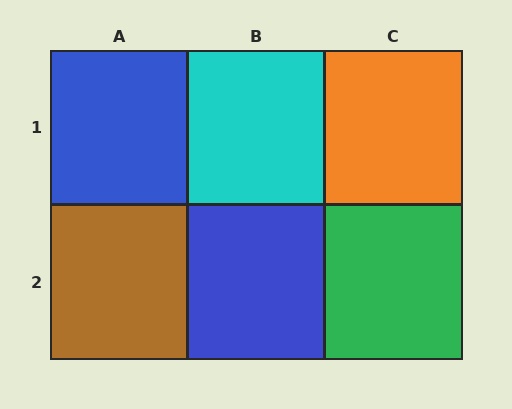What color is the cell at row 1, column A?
Blue.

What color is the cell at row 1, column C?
Orange.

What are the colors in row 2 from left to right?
Brown, blue, green.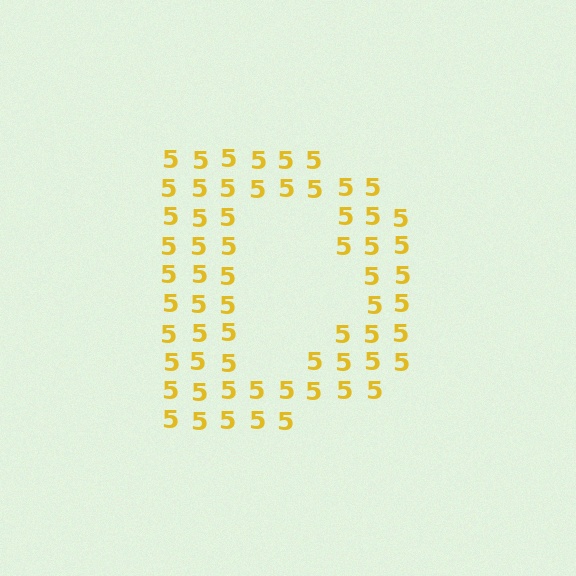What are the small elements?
The small elements are digit 5's.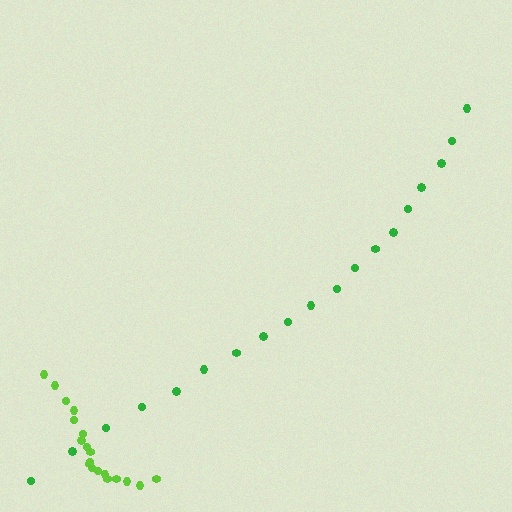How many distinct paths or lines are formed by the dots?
There are 2 distinct paths.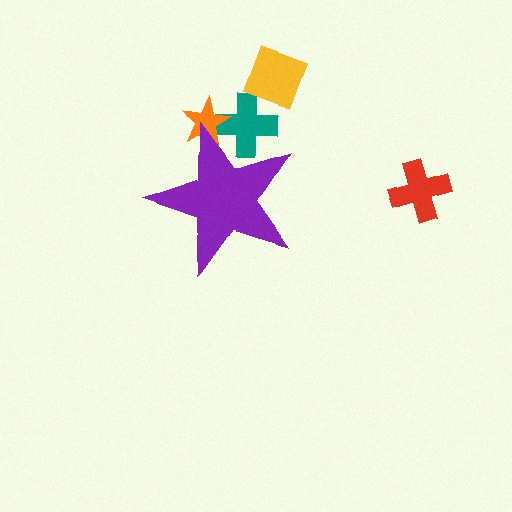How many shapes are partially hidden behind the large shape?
2 shapes are partially hidden.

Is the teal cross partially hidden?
Yes, the teal cross is partially hidden behind the purple star.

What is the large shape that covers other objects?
A purple star.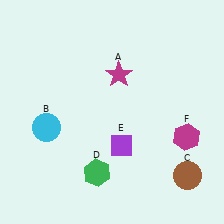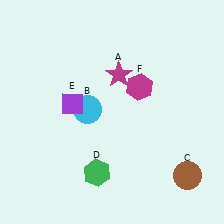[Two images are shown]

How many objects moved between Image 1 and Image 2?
3 objects moved between the two images.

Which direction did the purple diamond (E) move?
The purple diamond (E) moved left.